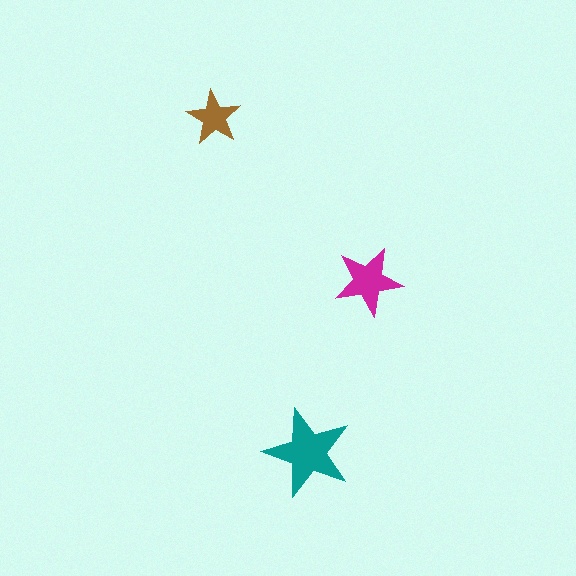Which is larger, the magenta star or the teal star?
The teal one.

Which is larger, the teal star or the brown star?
The teal one.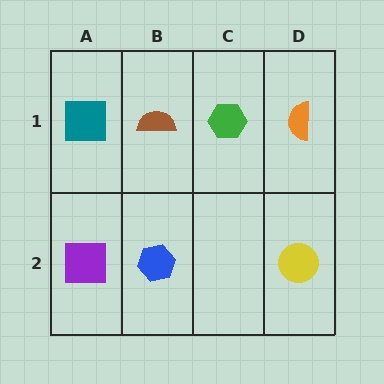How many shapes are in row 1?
4 shapes.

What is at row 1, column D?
An orange semicircle.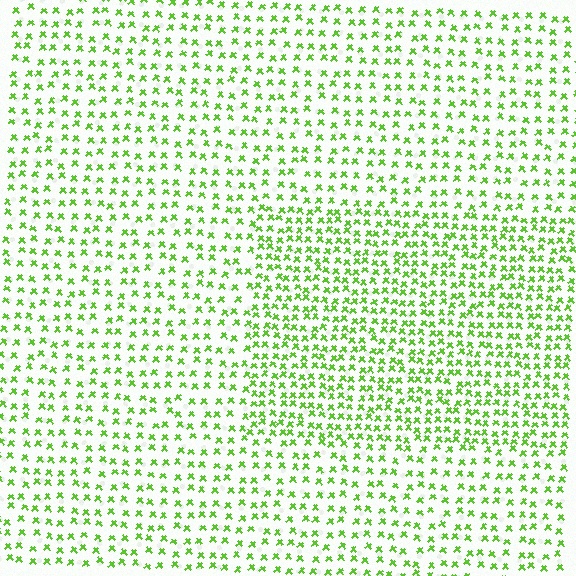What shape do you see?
I see a rectangle.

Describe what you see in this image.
The image contains small lime elements arranged at two different densities. A rectangle-shaped region is visible where the elements are more densely packed than the surrounding area.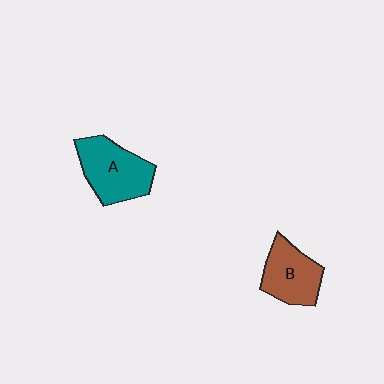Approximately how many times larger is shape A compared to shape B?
Approximately 1.2 times.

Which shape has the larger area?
Shape A (teal).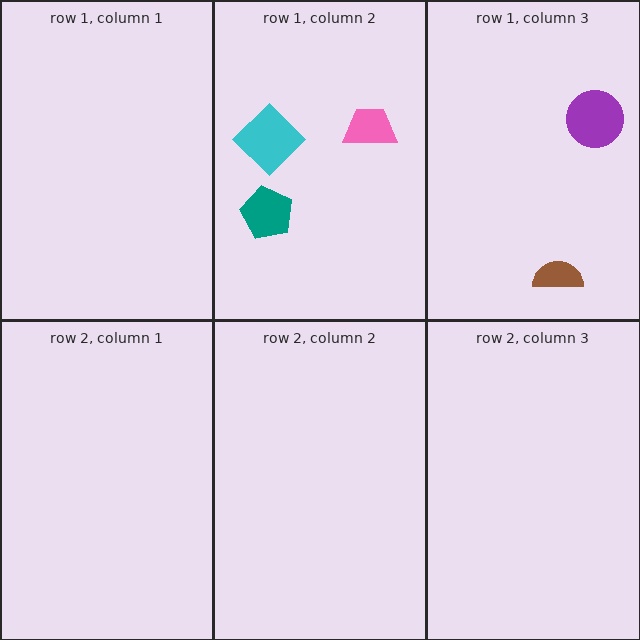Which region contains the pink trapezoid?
The row 1, column 2 region.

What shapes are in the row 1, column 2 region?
The pink trapezoid, the teal pentagon, the cyan diamond.